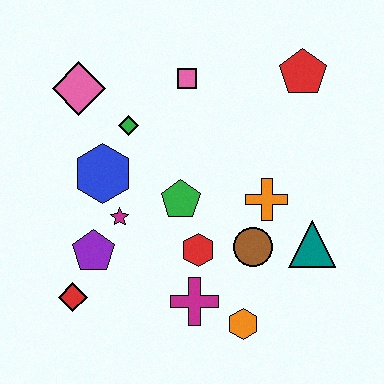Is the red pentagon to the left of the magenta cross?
No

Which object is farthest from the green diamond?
The orange hexagon is farthest from the green diamond.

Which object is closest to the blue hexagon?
The magenta star is closest to the blue hexagon.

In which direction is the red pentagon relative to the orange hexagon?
The red pentagon is above the orange hexagon.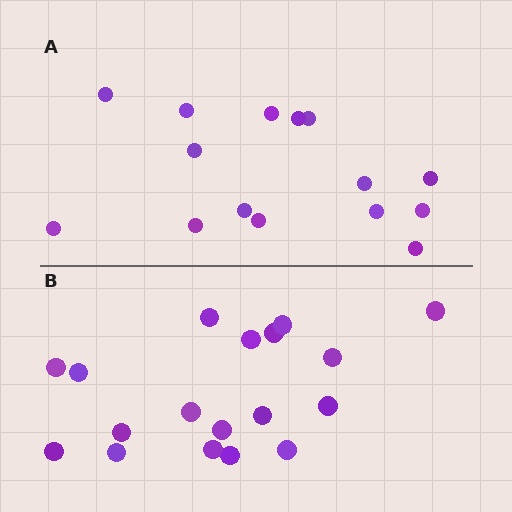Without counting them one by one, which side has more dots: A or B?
Region B (the bottom region) has more dots.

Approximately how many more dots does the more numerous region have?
Region B has just a few more — roughly 2 or 3 more dots than region A.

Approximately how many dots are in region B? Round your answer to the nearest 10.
About 20 dots. (The exact count is 18, which rounds to 20.)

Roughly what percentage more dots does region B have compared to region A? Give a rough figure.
About 20% more.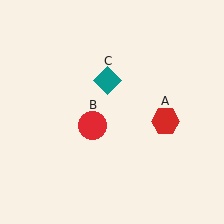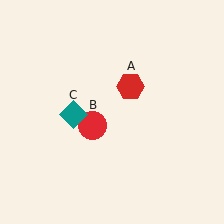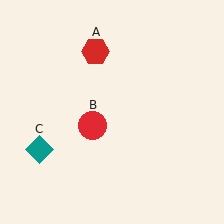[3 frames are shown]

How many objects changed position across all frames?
2 objects changed position: red hexagon (object A), teal diamond (object C).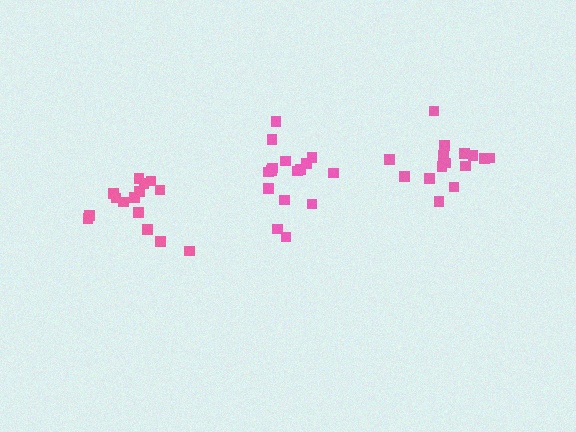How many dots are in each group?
Group 1: 15 dots, Group 2: 16 dots, Group 3: 15 dots (46 total).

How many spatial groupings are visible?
There are 3 spatial groupings.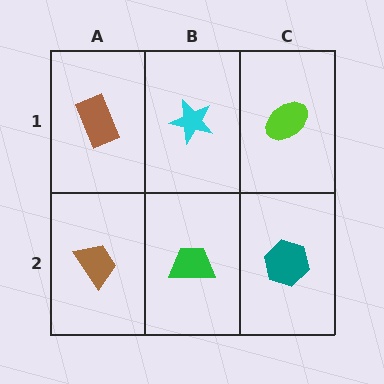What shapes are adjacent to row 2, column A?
A brown rectangle (row 1, column A), a green trapezoid (row 2, column B).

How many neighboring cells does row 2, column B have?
3.